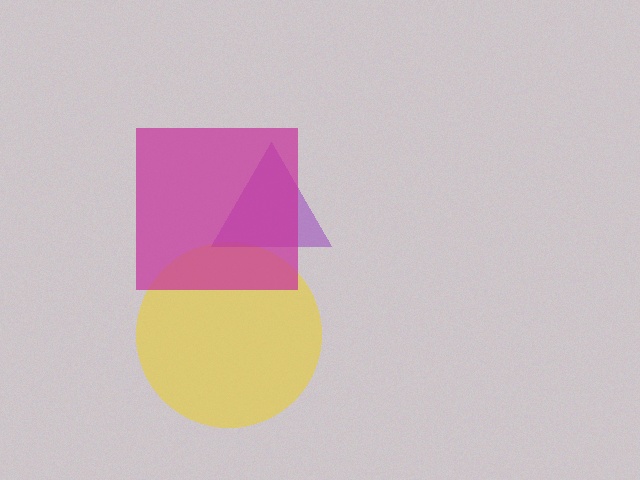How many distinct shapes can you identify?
There are 3 distinct shapes: a yellow circle, a purple triangle, a magenta square.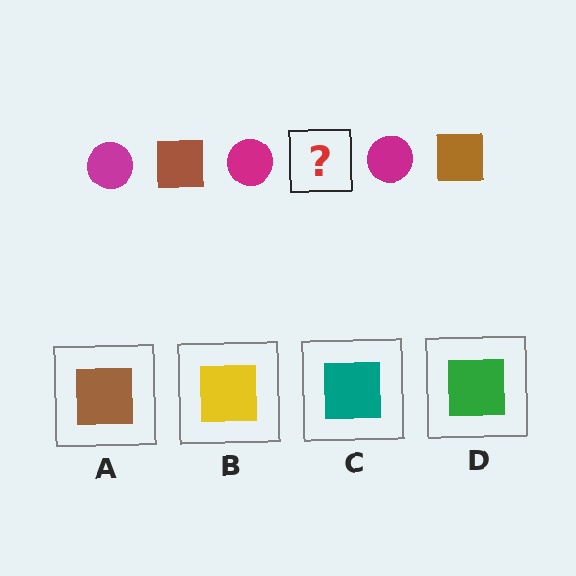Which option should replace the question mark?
Option A.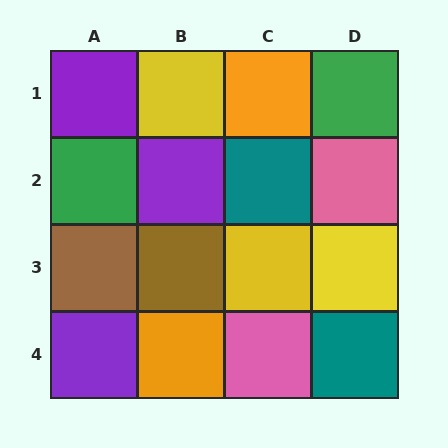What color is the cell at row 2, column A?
Green.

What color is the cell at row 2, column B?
Purple.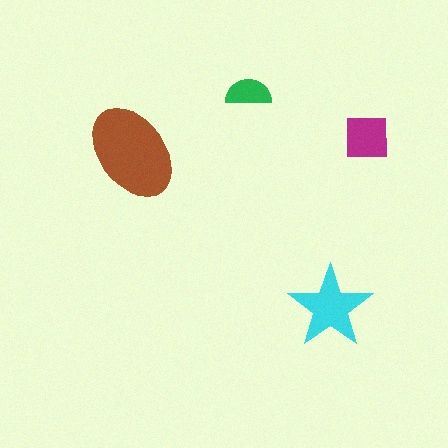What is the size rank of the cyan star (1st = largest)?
2nd.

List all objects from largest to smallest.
The brown ellipse, the cyan star, the magenta square, the green semicircle.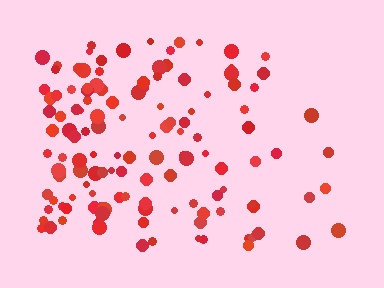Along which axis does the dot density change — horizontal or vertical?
Horizontal.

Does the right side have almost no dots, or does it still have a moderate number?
Still a moderate number, just noticeably fewer than the left.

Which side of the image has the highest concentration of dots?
The left.